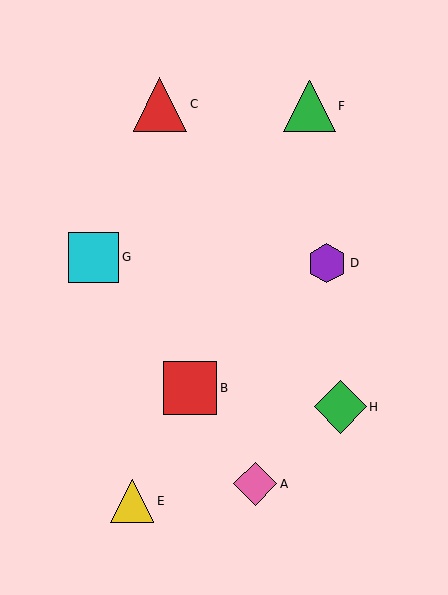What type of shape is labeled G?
Shape G is a cyan square.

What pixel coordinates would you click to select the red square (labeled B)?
Click at (190, 388) to select the red square B.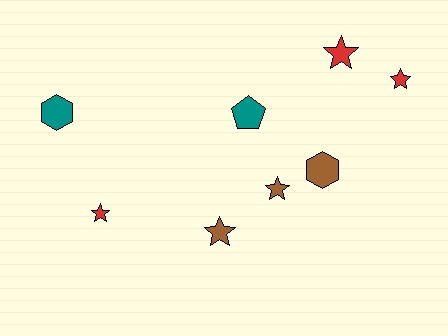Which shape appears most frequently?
Star, with 5 objects.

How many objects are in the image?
There are 8 objects.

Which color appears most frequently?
Red, with 3 objects.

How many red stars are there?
There are 3 red stars.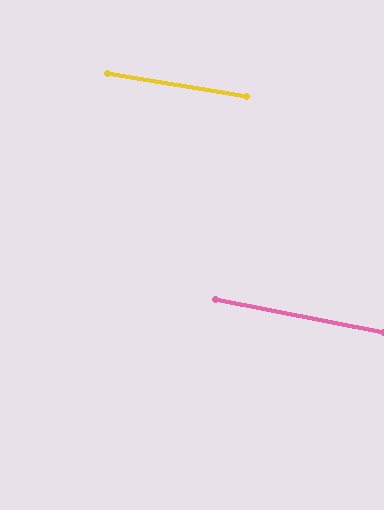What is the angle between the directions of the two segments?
Approximately 2 degrees.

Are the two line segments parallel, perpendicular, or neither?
Parallel — their directions differ by only 2.0°.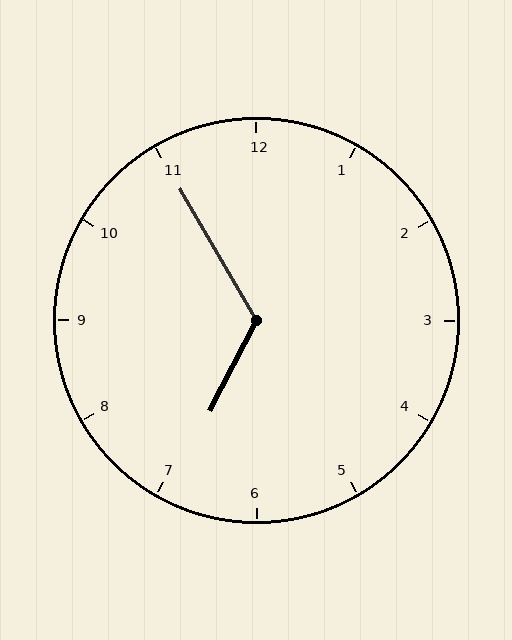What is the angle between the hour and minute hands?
Approximately 122 degrees.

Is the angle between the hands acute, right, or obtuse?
It is obtuse.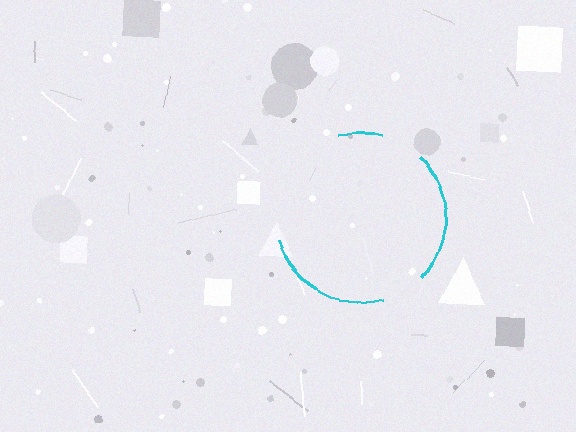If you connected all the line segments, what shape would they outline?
They would outline a circle.